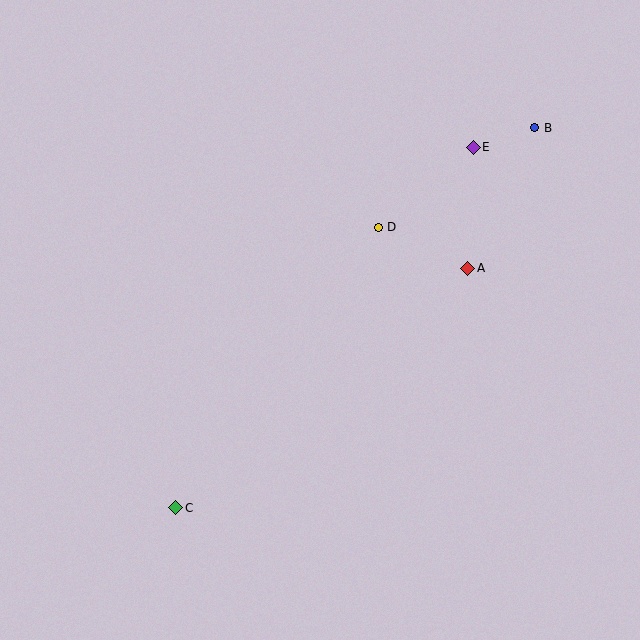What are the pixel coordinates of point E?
Point E is at (473, 147).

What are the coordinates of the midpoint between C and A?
The midpoint between C and A is at (322, 388).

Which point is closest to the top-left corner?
Point D is closest to the top-left corner.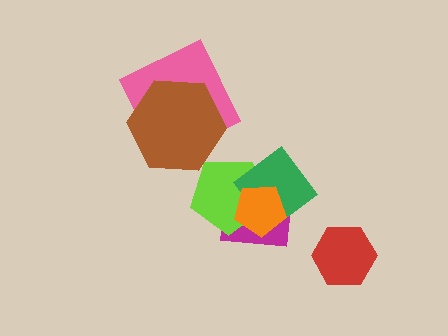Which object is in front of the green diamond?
The orange pentagon is in front of the green diamond.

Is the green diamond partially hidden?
Yes, it is partially covered by another shape.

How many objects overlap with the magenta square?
3 objects overlap with the magenta square.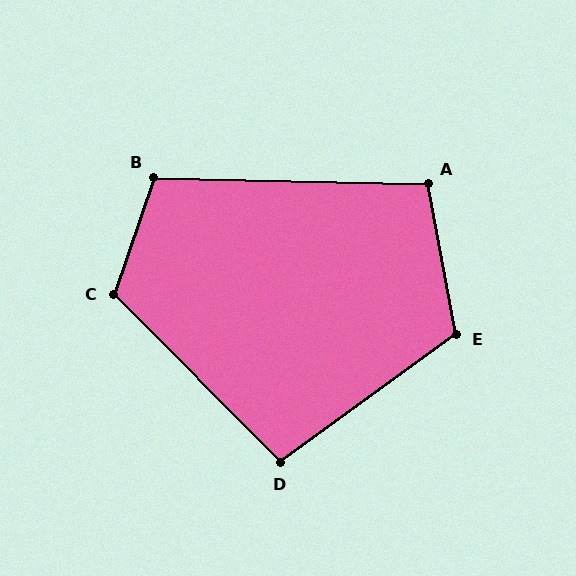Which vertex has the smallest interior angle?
D, at approximately 99 degrees.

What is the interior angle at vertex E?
Approximately 115 degrees (obtuse).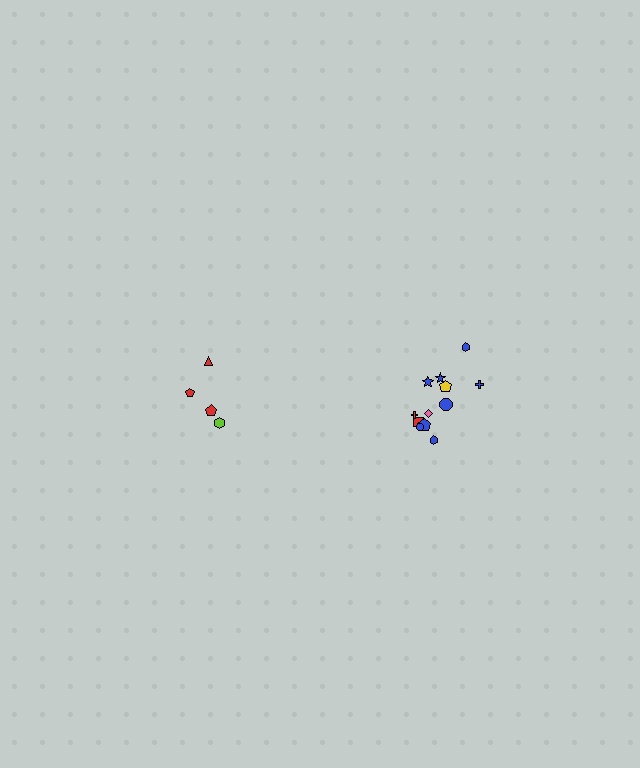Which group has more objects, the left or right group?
The right group.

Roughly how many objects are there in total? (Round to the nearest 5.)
Roughly 15 objects in total.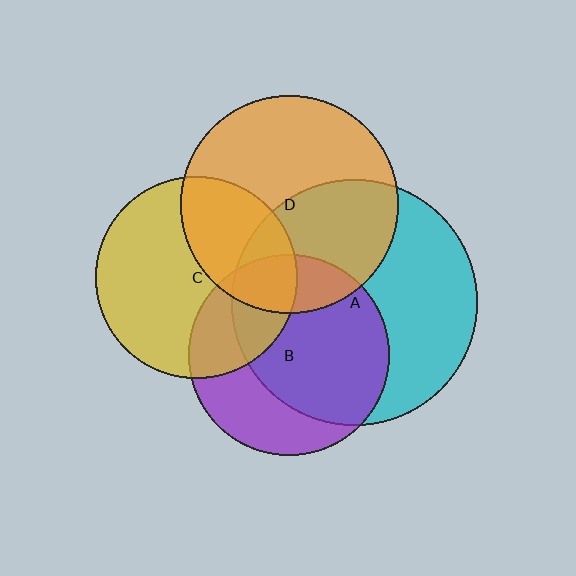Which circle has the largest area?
Circle A (cyan).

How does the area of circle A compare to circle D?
Approximately 1.3 times.